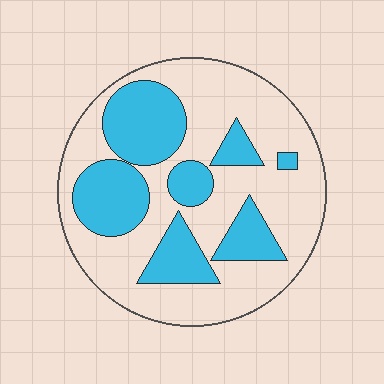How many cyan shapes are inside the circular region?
7.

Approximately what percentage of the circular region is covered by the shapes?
Approximately 35%.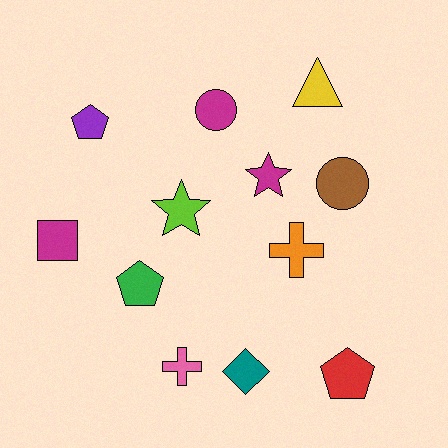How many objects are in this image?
There are 12 objects.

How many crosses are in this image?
There are 2 crosses.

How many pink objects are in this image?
There is 1 pink object.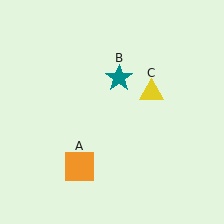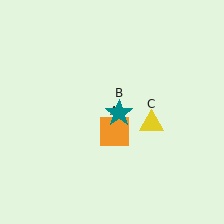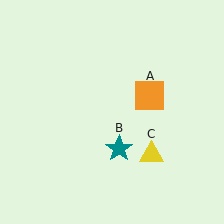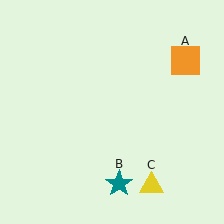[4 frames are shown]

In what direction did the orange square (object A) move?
The orange square (object A) moved up and to the right.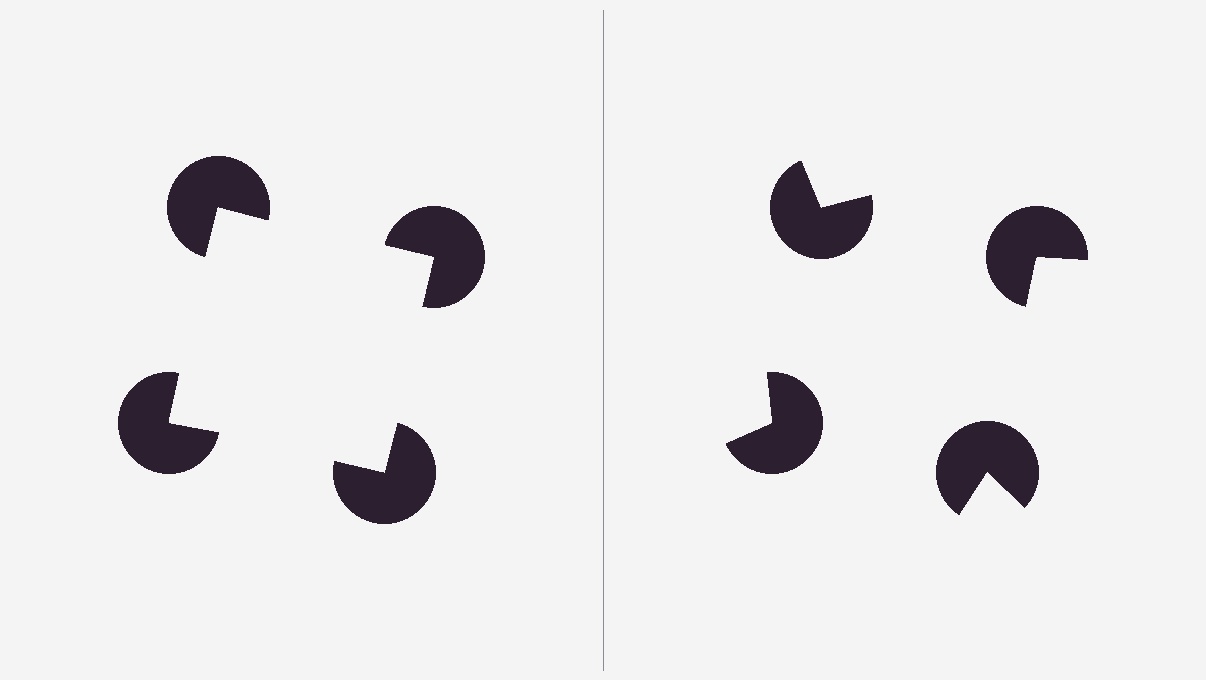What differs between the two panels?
The pac-man discs are positioned identically on both sides; only the wedge orientations differ. On the left they align to a square; on the right they are misaligned.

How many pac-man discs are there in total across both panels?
8 — 4 on each side.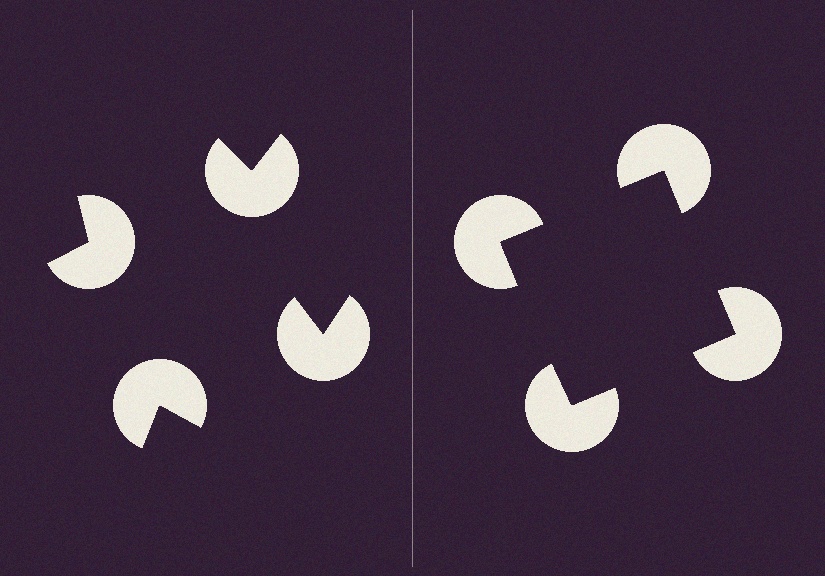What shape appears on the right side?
An illusory square.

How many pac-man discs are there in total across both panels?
8 — 4 on each side.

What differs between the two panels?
The pac-man discs are positioned identically on both sides; only the wedge orientations differ. On the right they align to a square; on the left they are misaligned.